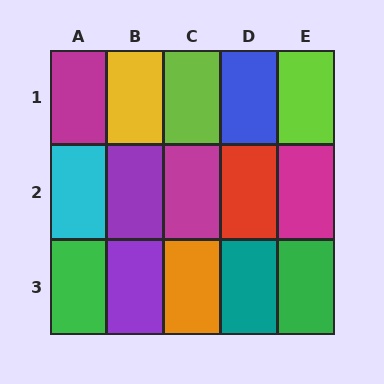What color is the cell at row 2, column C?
Magenta.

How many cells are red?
1 cell is red.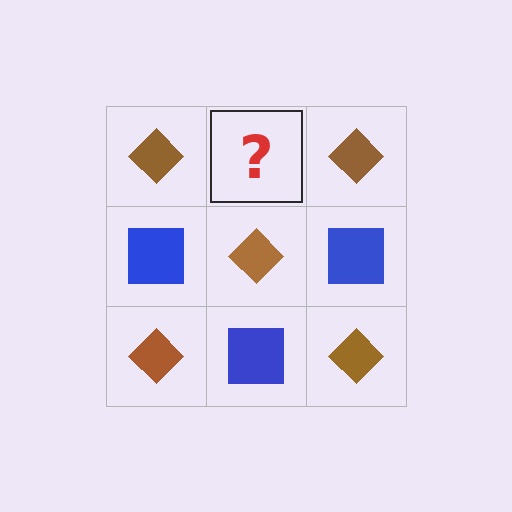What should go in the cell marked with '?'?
The missing cell should contain a blue square.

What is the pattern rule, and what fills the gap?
The rule is that it alternates brown diamond and blue square in a checkerboard pattern. The gap should be filled with a blue square.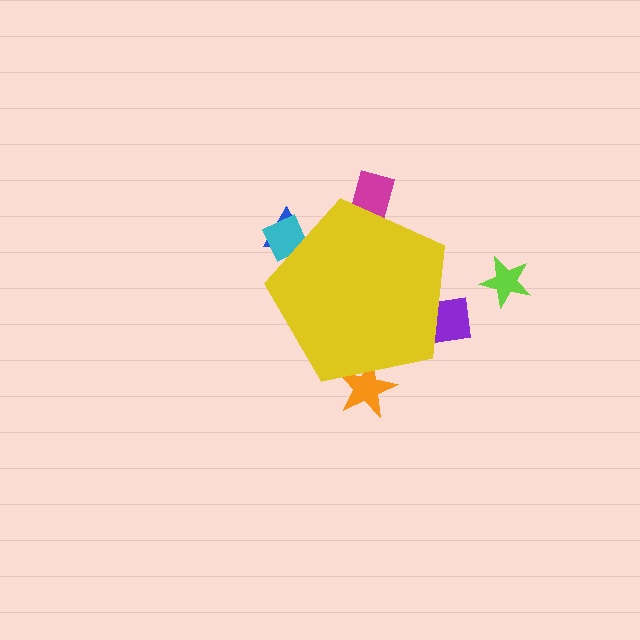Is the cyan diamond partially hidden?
Yes, the cyan diamond is partially hidden behind the yellow pentagon.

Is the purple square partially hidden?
Yes, the purple square is partially hidden behind the yellow pentagon.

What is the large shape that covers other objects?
A yellow pentagon.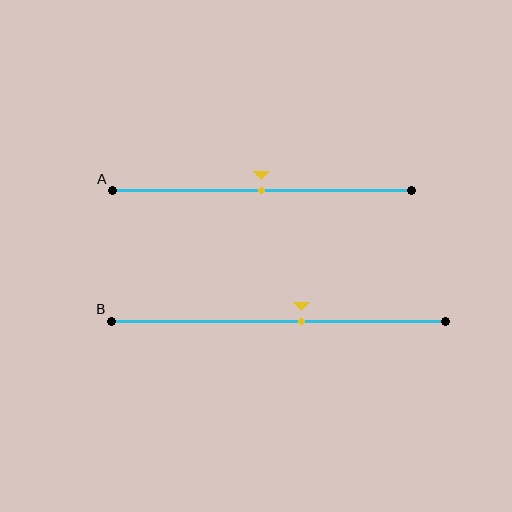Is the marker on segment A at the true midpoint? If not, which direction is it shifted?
Yes, the marker on segment A is at the true midpoint.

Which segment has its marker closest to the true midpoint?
Segment A has its marker closest to the true midpoint.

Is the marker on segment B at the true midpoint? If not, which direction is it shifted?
No, the marker on segment B is shifted to the right by about 7% of the segment length.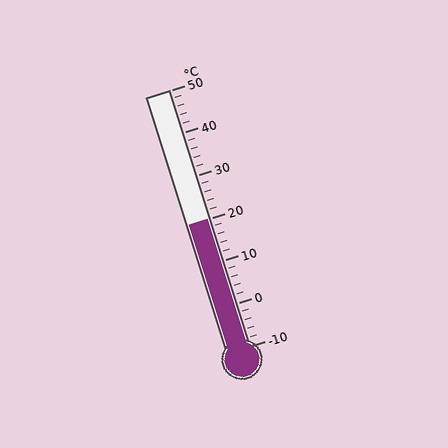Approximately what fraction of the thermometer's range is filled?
The thermometer is filled to approximately 50% of its range.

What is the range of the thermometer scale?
The thermometer scale ranges from -10°C to 50°C.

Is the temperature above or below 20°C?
The temperature is at 20°C.